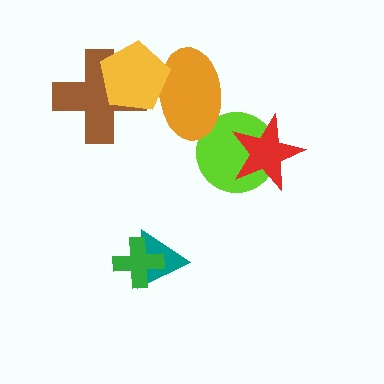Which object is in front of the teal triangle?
The green cross is in front of the teal triangle.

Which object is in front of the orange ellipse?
The yellow pentagon is in front of the orange ellipse.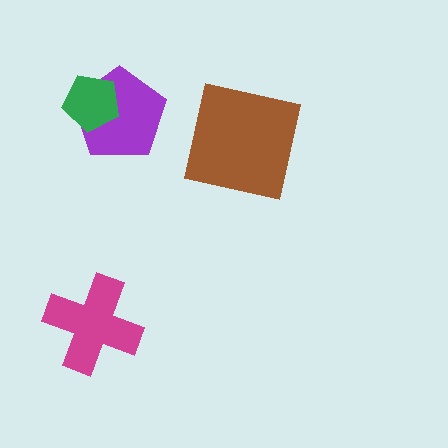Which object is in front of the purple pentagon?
The green pentagon is in front of the purple pentagon.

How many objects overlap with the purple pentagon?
1 object overlaps with the purple pentagon.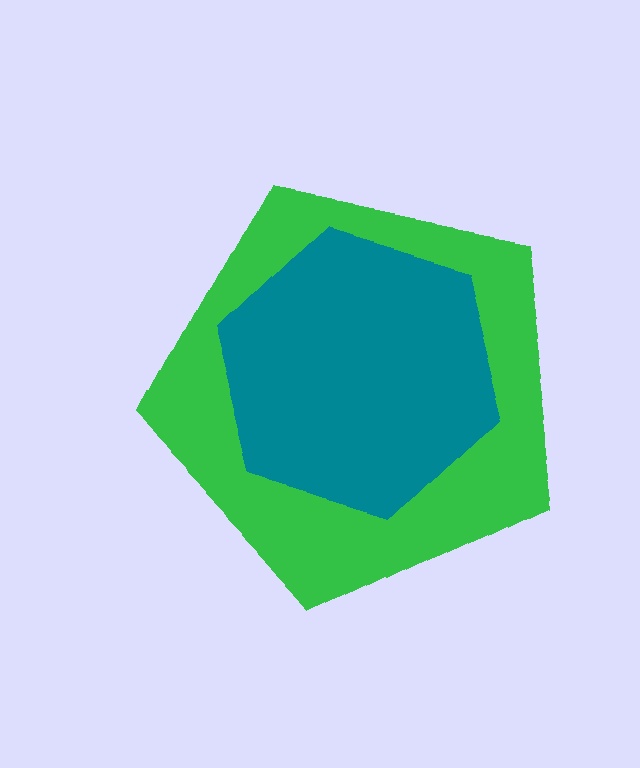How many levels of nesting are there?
2.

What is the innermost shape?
The teal hexagon.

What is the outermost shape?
The green pentagon.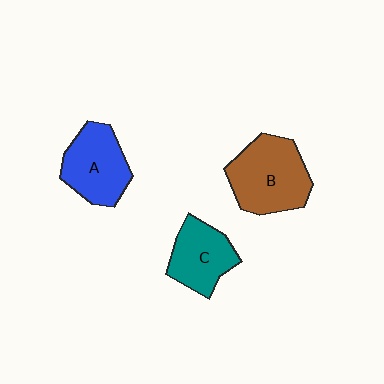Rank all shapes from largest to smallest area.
From largest to smallest: B (brown), A (blue), C (teal).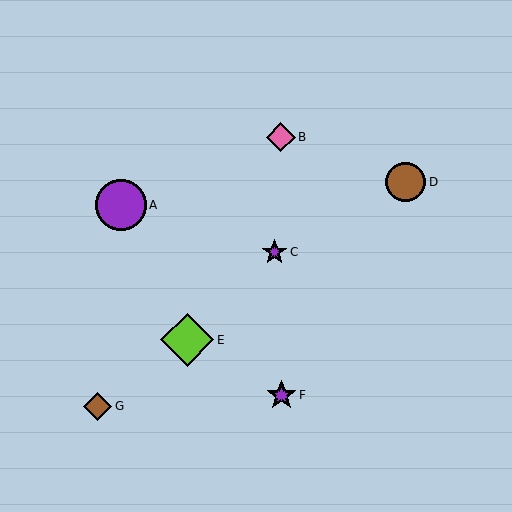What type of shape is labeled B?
Shape B is a pink diamond.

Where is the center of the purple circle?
The center of the purple circle is at (121, 205).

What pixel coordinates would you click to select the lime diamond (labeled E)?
Click at (187, 340) to select the lime diamond E.